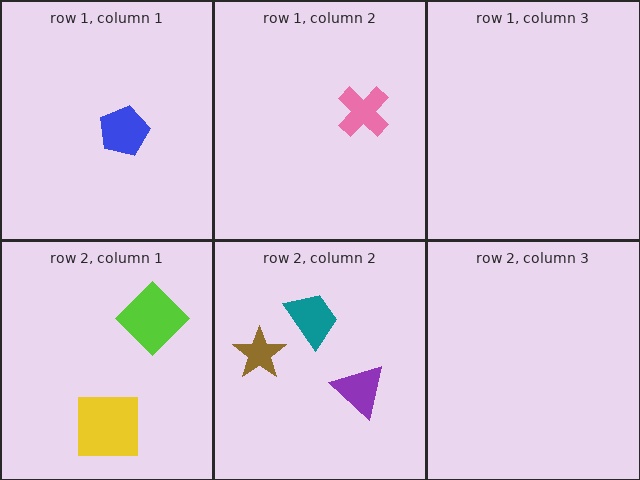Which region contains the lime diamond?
The row 2, column 1 region.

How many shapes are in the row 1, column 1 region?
1.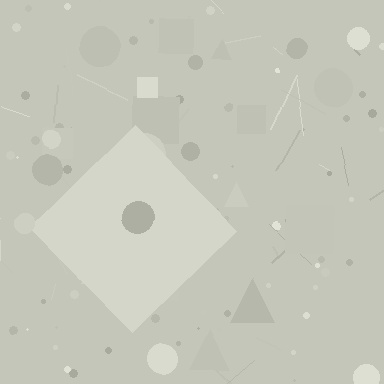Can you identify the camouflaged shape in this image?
The camouflaged shape is a diamond.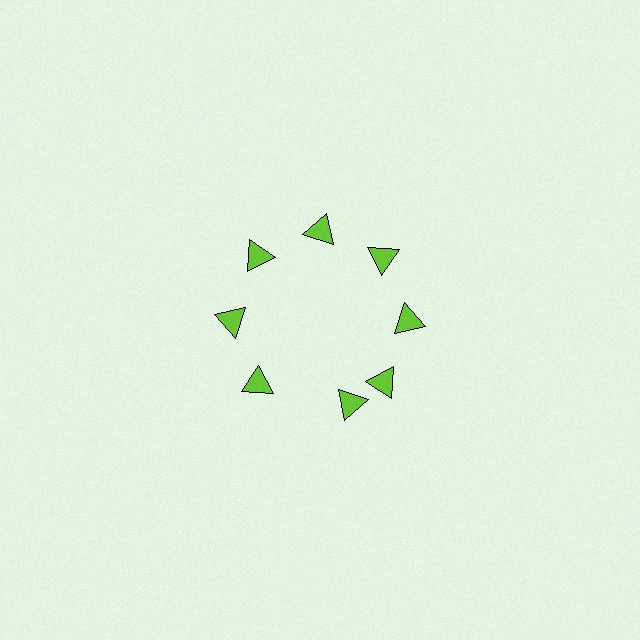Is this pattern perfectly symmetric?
No. The 8 lime triangles are arranged in a ring, but one element near the 6 o'clock position is rotated out of alignment along the ring, breaking the 8-fold rotational symmetry.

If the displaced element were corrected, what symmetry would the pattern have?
It would have 8-fold rotational symmetry — the pattern would map onto itself every 45 degrees.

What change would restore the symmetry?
The symmetry would be restored by rotating it back into even spacing with its neighbors so that all 8 triangles sit at equal angles and equal distance from the center.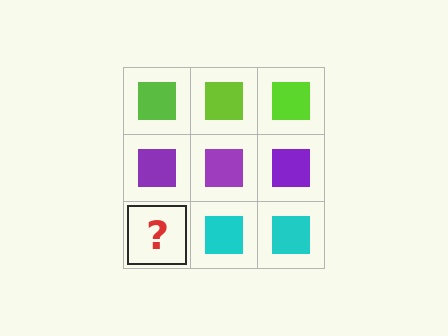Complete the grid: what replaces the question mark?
The question mark should be replaced with a cyan square.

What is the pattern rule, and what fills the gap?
The rule is that each row has a consistent color. The gap should be filled with a cyan square.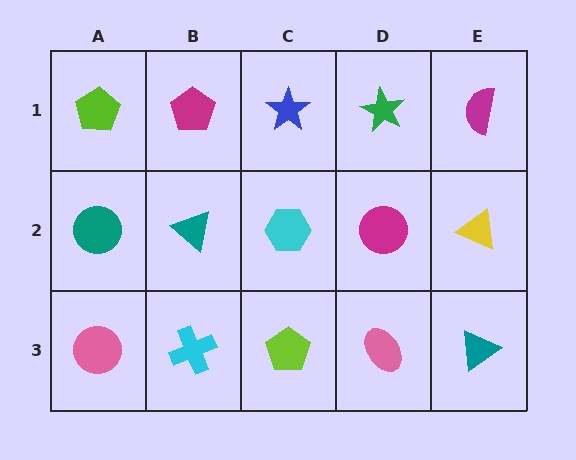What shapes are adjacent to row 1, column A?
A teal circle (row 2, column A), a magenta pentagon (row 1, column B).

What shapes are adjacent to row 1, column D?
A magenta circle (row 2, column D), a blue star (row 1, column C), a magenta semicircle (row 1, column E).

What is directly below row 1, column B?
A teal triangle.